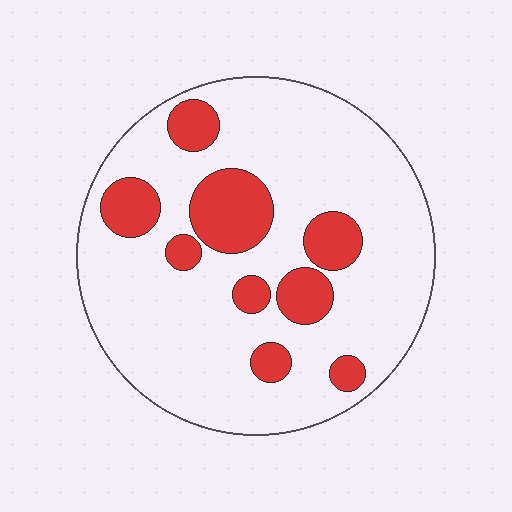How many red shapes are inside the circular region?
9.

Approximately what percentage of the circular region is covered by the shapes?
Approximately 20%.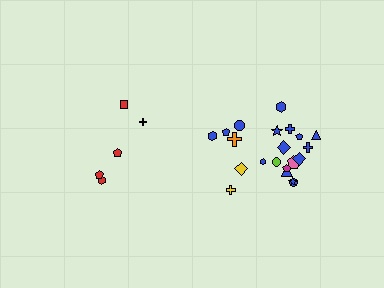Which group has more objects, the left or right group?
The right group.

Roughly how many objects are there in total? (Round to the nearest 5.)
Roughly 25 objects in total.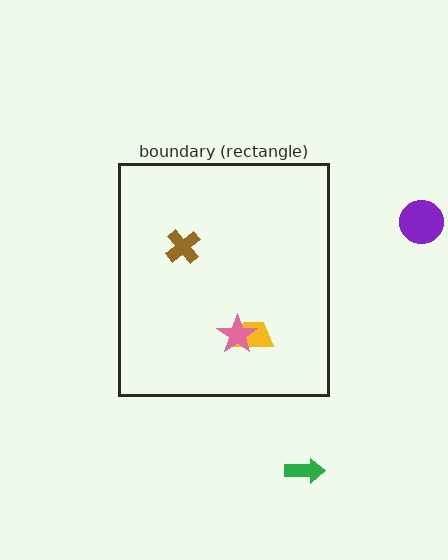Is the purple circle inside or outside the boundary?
Outside.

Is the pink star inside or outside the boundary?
Inside.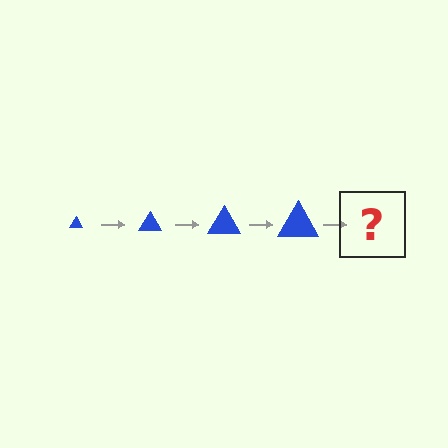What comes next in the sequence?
The next element should be a blue triangle, larger than the previous one.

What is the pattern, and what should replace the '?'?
The pattern is that the triangle gets progressively larger each step. The '?' should be a blue triangle, larger than the previous one.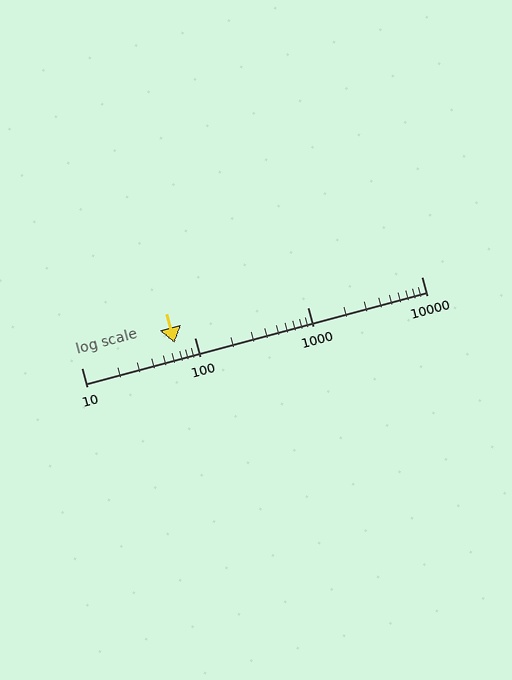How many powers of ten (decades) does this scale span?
The scale spans 3 decades, from 10 to 10000.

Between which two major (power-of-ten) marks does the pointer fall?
The pointer is between 10 and 100.